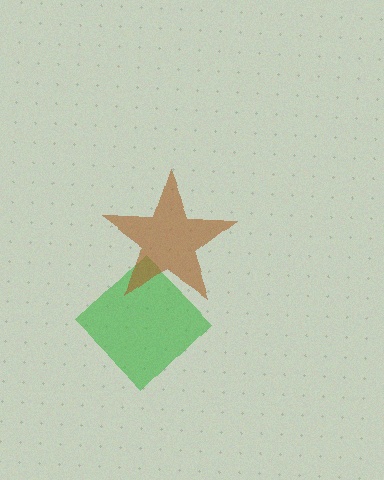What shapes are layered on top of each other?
The layered shapes are: a green diamond, a brown star.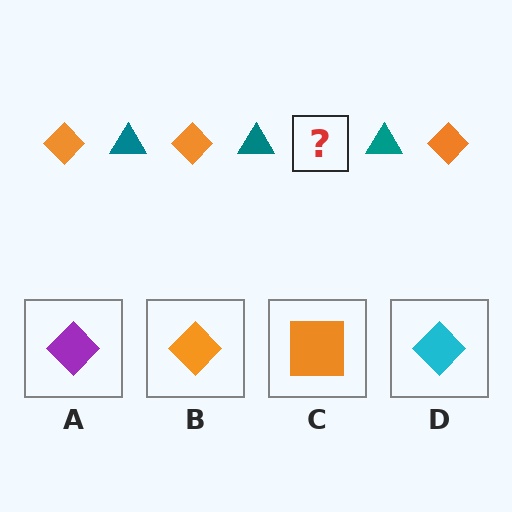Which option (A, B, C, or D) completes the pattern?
B.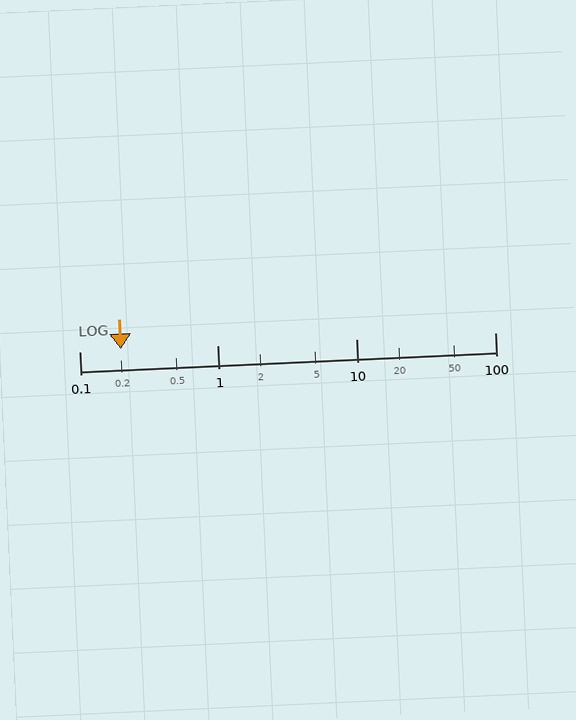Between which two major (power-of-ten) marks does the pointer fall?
The pointer is between 0.1 and 1.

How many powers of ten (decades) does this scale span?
The scale spans 3 decades, from 0.1 to 100.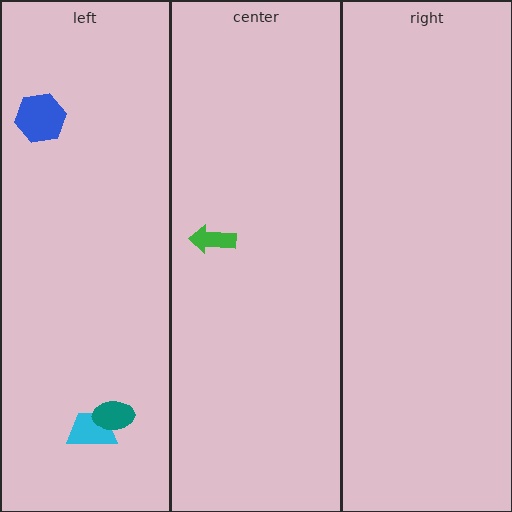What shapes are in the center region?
The green arrow.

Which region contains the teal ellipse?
The left region.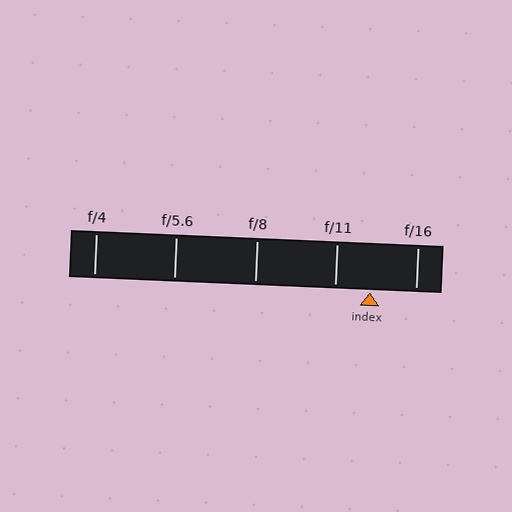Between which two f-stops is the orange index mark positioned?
The index mark is between f/11 and f/16.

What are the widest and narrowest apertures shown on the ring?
The widest aperture shown is f/4 and the narrowest is f/16.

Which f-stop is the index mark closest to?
The index mark is closest to f/11.